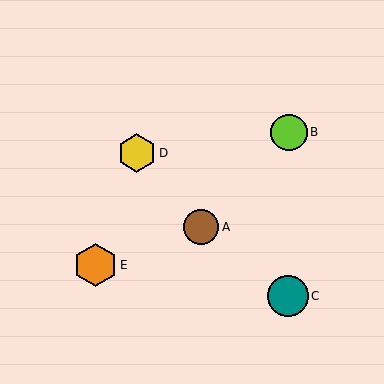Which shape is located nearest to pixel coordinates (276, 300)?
The teal circle (labeled C) at (288, 296) is nearest to that location.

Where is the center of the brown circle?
The center of the brown circle is at (201, 227).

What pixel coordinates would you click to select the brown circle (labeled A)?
Click at (201, 227) to select the brown circle A.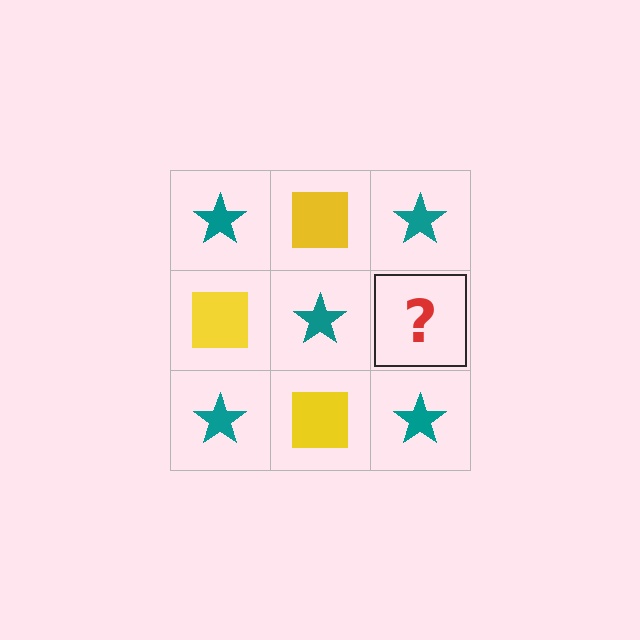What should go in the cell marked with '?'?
The missing cell should contain a yellow square.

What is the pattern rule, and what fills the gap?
The rule is that it alternates teal star and yellow square in a checkerboard pattern. The gap should be filled with a yellow square.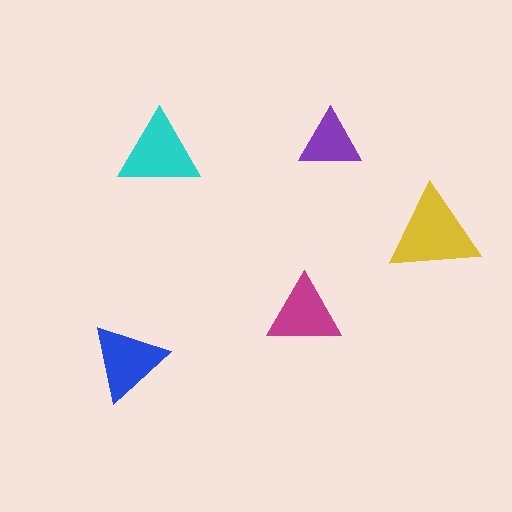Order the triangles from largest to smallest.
the yellow one, the cyan one, the blue one, the magenta one, the purple one.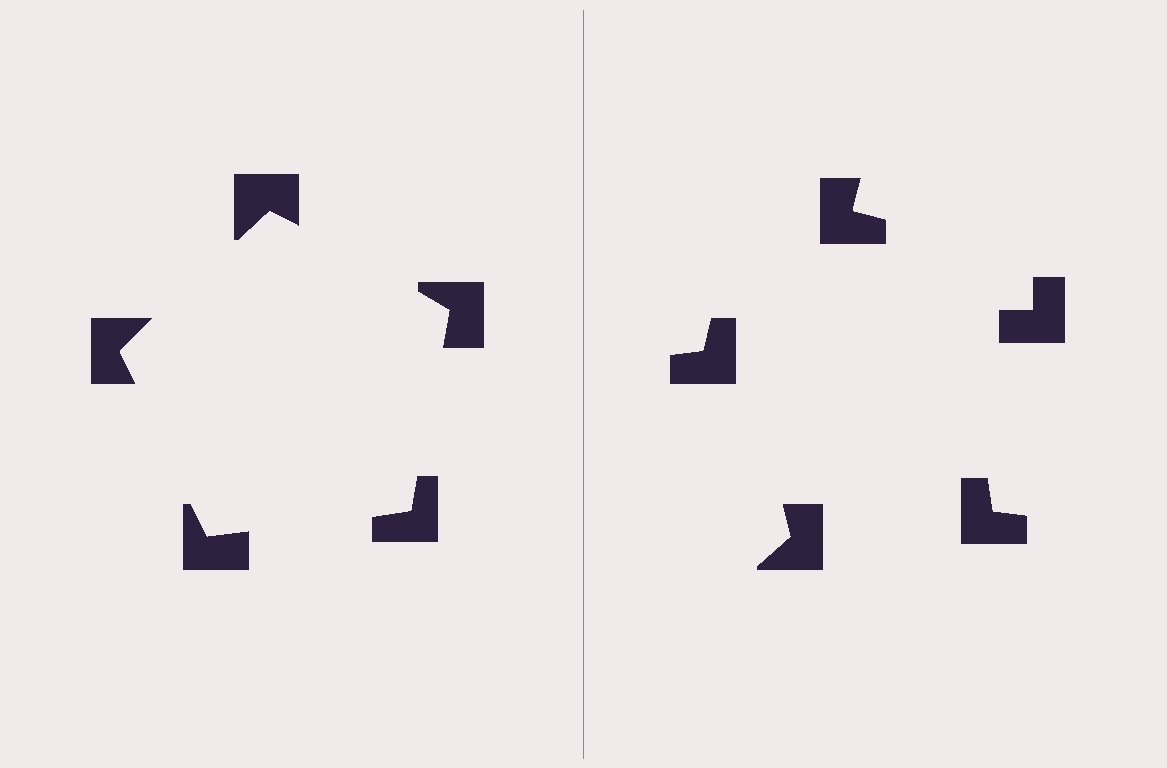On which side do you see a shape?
An illusory pentagon appears on the left side. On the right side the wedge cuts are rotated, so no coherent shape forms.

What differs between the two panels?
The notched squares are positioned identically on both sides; only the wedge orientations differ. On the left they align to a pentagon; on the right they are misaligned.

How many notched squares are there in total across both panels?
10 — 5 on each side.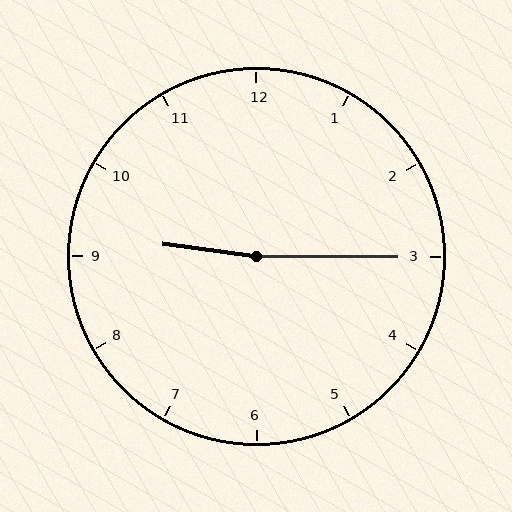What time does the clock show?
9:15.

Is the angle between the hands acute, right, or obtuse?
It is obtuse.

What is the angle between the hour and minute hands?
Approximately 172 degrees.